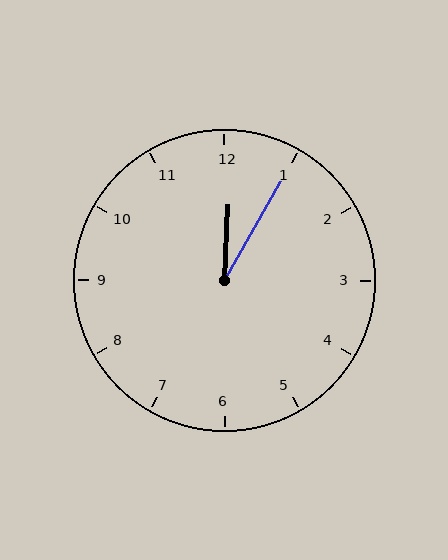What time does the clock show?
12:05.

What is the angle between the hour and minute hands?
Approximately 28 degrees.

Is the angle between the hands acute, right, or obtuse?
It is acute.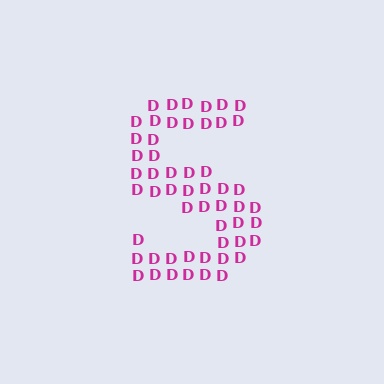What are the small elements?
The small elements are letter D's.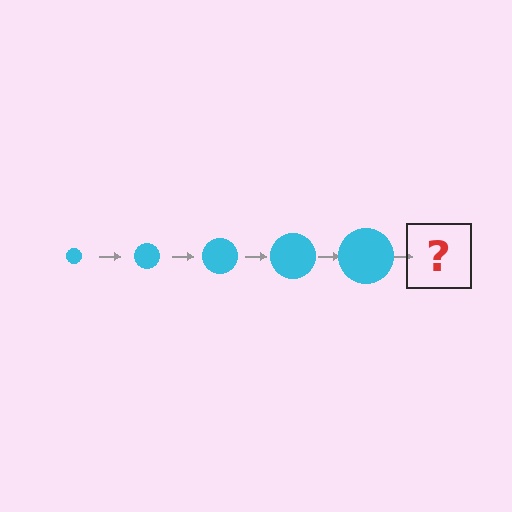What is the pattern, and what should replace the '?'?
The pattern is that the circle gets progressively larger each step. The '?' should be a cyan circle, larger than the previous one.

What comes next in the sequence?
The next element should be a cyan circle, larger than the previous one.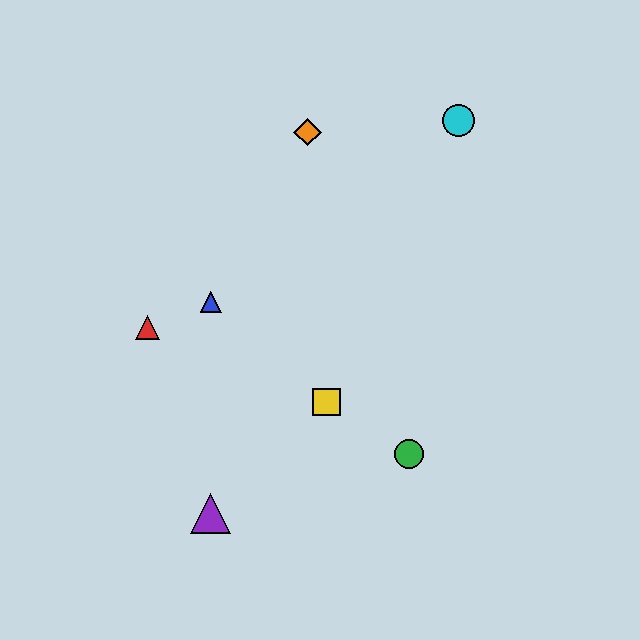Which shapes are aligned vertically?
The blue triangle, the purple triangle are aligned vertically.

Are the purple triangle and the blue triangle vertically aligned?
Yes, both are at x≈211.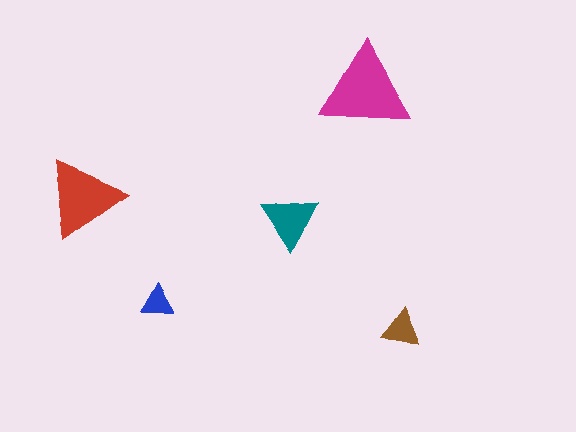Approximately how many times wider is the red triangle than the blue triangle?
About 2.5 times wider.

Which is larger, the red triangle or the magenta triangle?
The magenta one.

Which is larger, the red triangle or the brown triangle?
The red one.